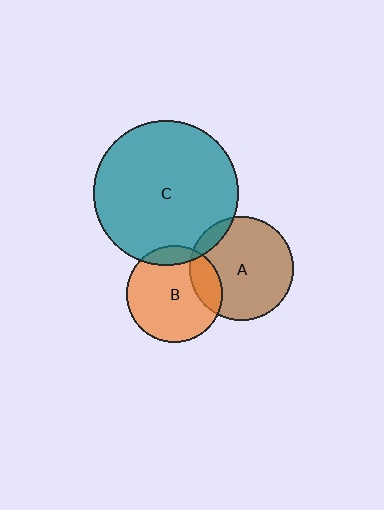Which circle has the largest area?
Circle C (teal).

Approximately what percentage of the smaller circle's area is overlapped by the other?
Approximately 10%.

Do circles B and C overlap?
Yes.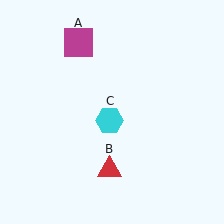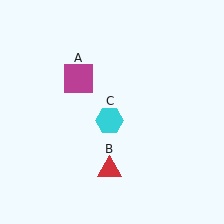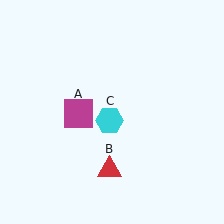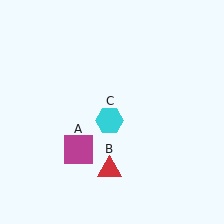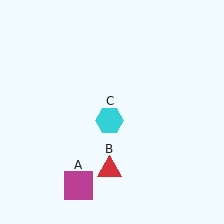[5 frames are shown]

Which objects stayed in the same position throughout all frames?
Red triangle (object B) and cyan hexagon (object C) remained stationary.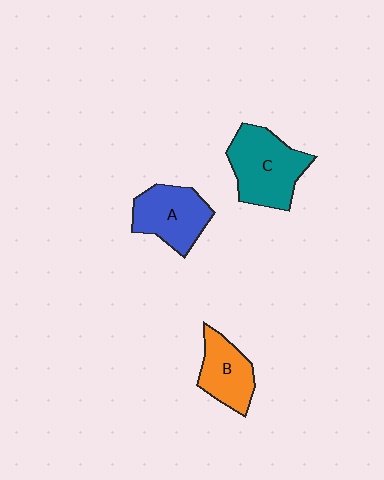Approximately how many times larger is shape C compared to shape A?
Approximately 1.2 times.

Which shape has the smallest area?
Shape B (orange).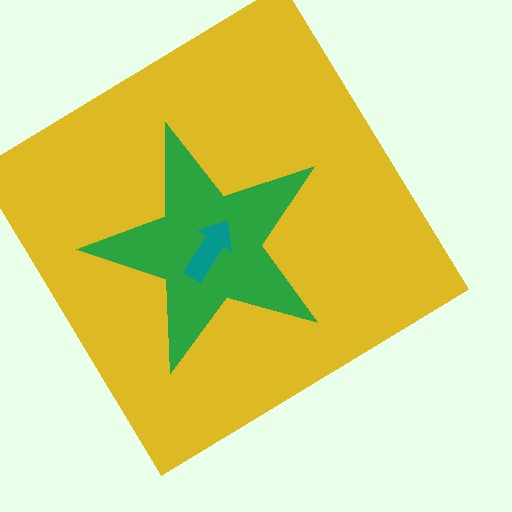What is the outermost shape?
The yellow diamond.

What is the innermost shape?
The teal arrow.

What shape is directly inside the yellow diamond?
The green star.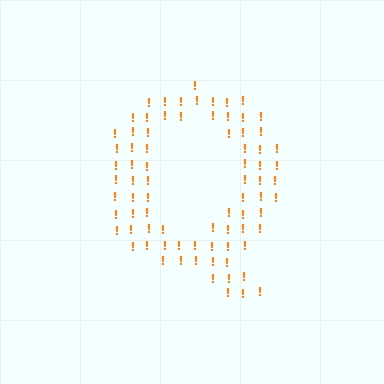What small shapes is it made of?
It is made of small exclamation marks.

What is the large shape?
The large shape is the letter Q.